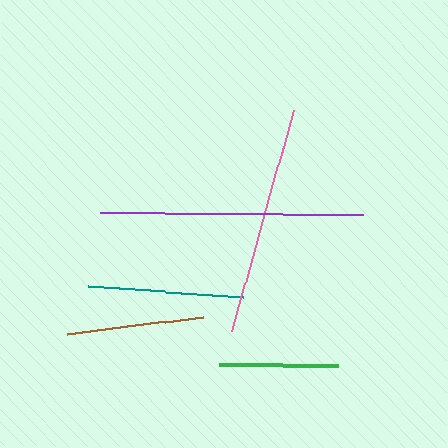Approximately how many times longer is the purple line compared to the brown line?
The purple line is approximately 1.9 times the length of the brown line.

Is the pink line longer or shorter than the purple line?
The purple line is longer than the pink line.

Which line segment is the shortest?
The green line is the shortest at approximately 119 pixels.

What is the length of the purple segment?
The purple segment is approximately 264 pixels long.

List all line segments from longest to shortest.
From longest to shortest: purple, pink, teal, brown, green.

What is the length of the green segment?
The green segment is approximately 119 pixels long.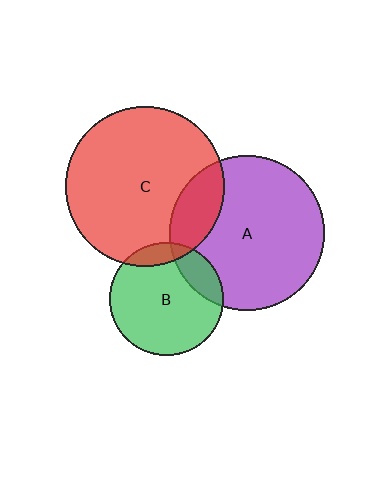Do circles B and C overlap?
Yes.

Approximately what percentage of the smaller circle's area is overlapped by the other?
Approximately 10%.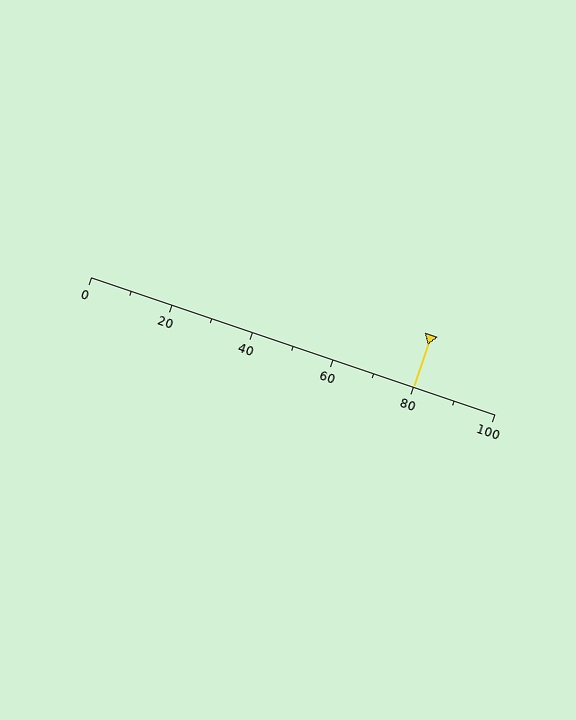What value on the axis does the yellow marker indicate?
The marker indicates approximately 80.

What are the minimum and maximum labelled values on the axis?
The axis runs from 0 to 100.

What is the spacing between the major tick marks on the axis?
The major ticks are spaced 20 apart.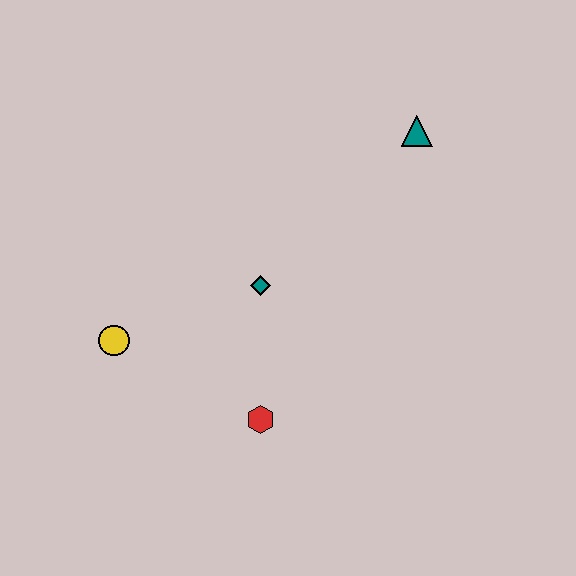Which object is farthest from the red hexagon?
The teal triangle is farthest from the red hexagon.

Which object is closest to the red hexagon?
The teal diamond is closest to the red hexagon.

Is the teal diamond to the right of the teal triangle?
No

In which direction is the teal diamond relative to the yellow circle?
The teal diamond is to the right of the yellow circle.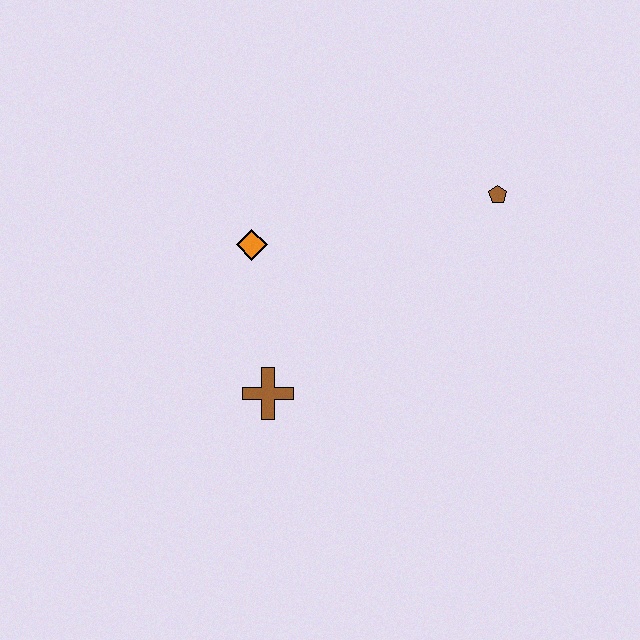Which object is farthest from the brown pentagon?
The brown cross is farthest from the brown pentagon.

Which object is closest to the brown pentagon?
The orange diamond is closest to the brown pentagon.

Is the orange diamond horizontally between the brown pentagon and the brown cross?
No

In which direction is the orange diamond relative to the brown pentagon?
The orange diamond is to the left of the brown pentagon.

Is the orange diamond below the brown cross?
No